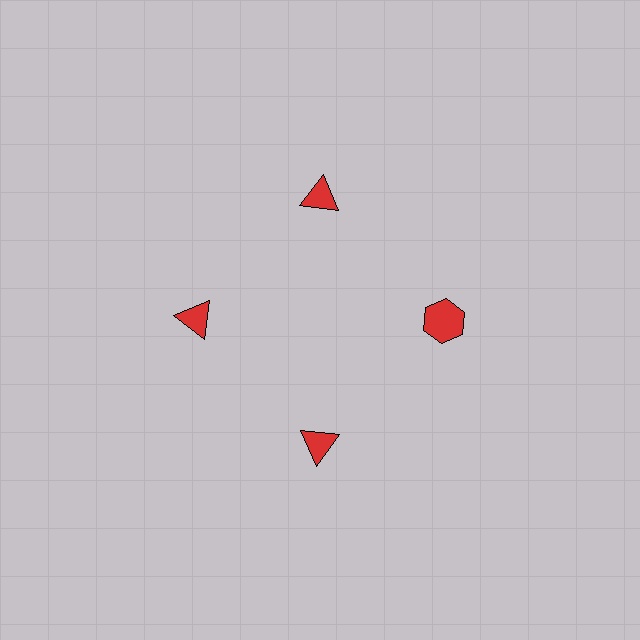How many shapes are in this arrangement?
There are 4 shapes arranged in a ring pattern.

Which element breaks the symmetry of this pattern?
The red hexagon at roughly the 3 o'clock position breaks the symmetry. All other shapes are red triangles.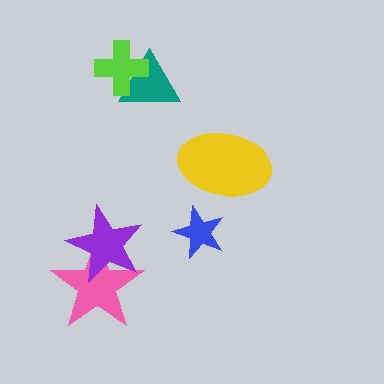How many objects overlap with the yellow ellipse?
0 objects overlap with the yellow ellipse.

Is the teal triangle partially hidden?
Yes, it is partially covered by another shape.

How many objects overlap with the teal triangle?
1 object overlaps with the teal triangle.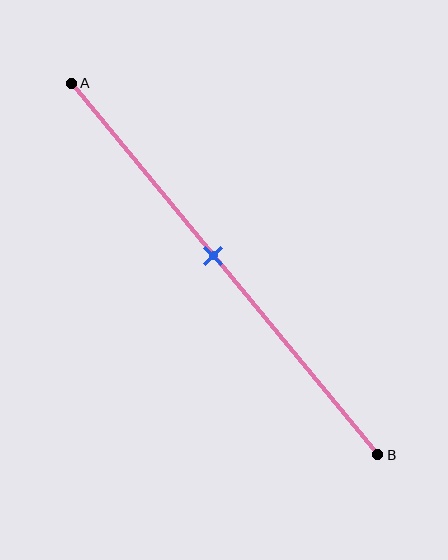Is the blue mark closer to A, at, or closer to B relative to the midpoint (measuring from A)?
The blue mark is closer to point A than the midpoint of segment AB.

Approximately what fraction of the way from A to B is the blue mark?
The blue mark is approximately 45% of the way from A to B.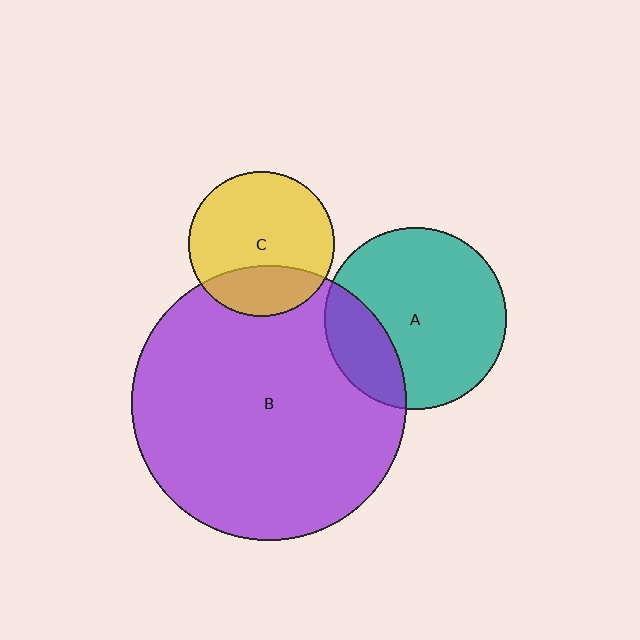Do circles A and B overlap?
Yes.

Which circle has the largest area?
Circle B (purple).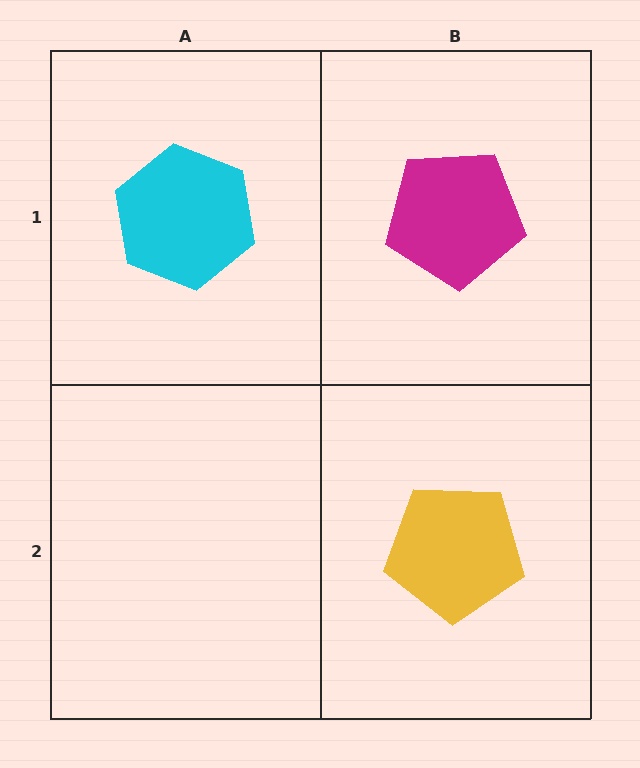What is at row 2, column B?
A yellow pentagon.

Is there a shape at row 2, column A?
No, that cell is empty.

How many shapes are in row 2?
1 shape.